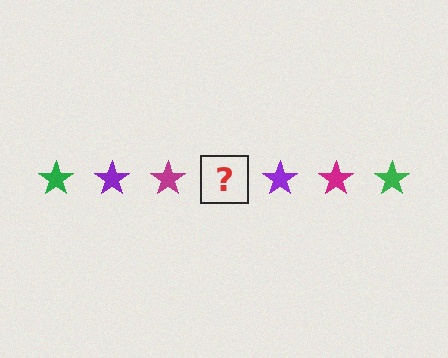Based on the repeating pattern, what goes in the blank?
The blank should be a green star.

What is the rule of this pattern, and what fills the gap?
The rule is that the pattern cycles through green, purple, magenta stars. The gap should be filled with a green star.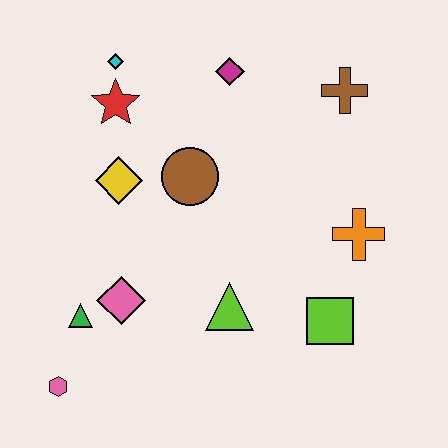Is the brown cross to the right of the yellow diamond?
Yes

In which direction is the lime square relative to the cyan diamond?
The lime square is below the cyan diamond.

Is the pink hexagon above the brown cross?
No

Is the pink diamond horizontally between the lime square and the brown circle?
No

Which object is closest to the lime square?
The orange cross is closest to the lime square.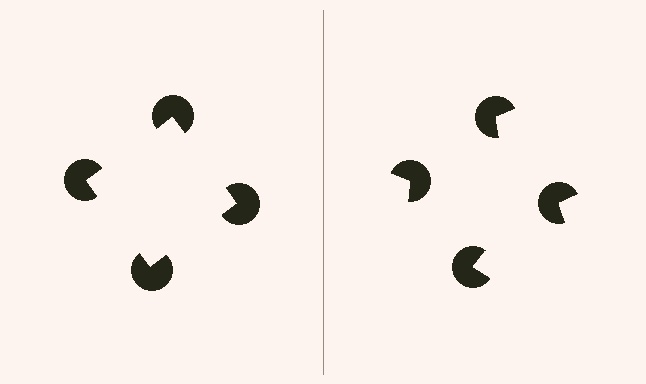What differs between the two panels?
The pac-man discs are positioned identically on both sides; only the wedge orientations differ. On the left they align to a square; on the right they are misaligned.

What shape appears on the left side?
An illusory square.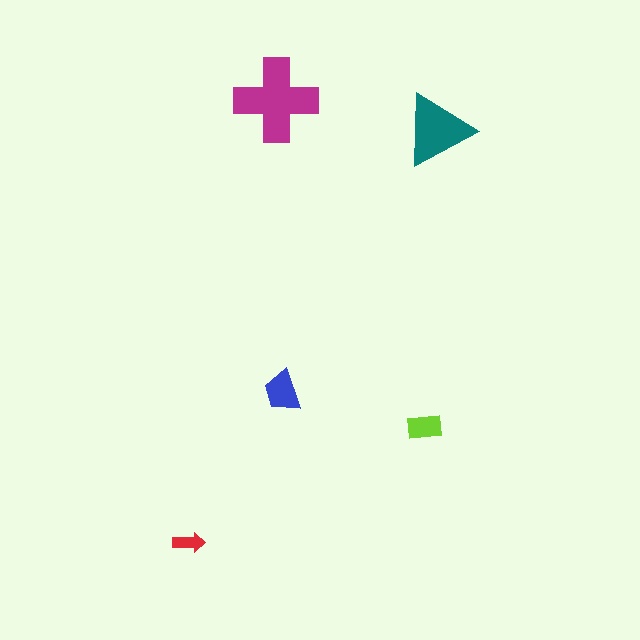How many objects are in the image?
There are 5 objects in the image.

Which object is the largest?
The magenta cross.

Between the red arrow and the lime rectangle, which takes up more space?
The lime rectangle.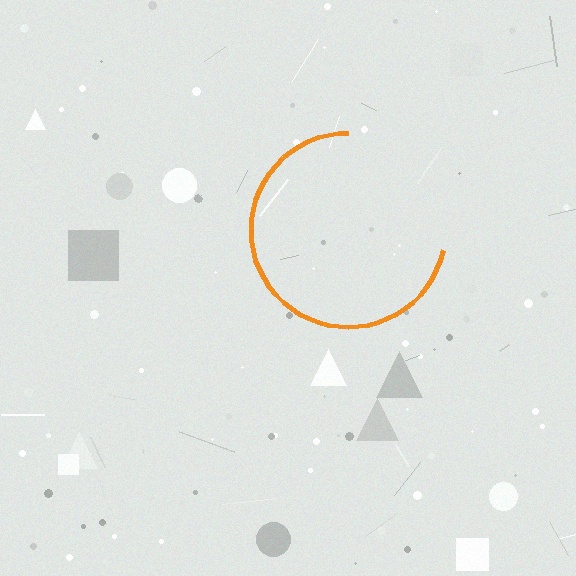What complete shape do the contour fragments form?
The contour fragments form a circle.